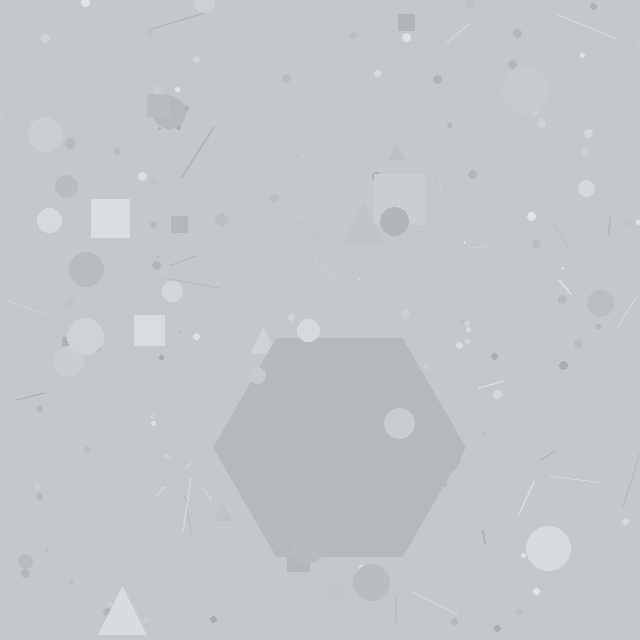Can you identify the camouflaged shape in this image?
The camouflaged shape is a hexagon.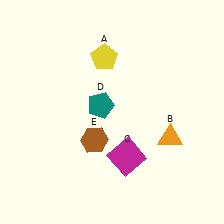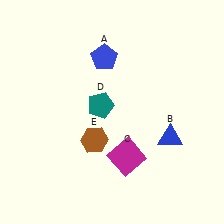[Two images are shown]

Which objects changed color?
A changed from yellow to blue. B changed from orange to blue.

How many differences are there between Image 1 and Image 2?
There are 2 differences between the two images.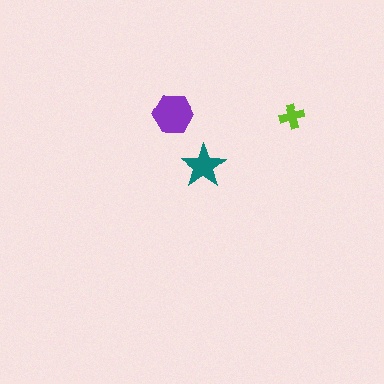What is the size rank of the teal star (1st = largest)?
2nd.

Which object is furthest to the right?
The lime cross is rightmost.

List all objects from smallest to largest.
The lime cross, the teal star, the purple hexagon.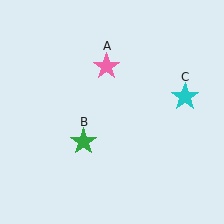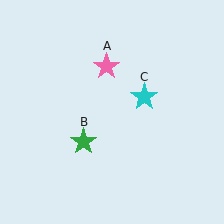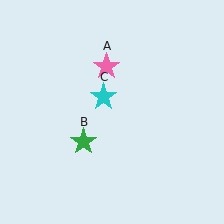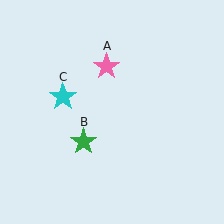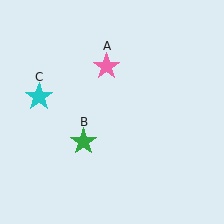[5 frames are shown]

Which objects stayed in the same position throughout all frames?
Pink star (object A) and green star (object B) remained stationary.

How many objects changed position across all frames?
1 object changed position: cyan star (object C).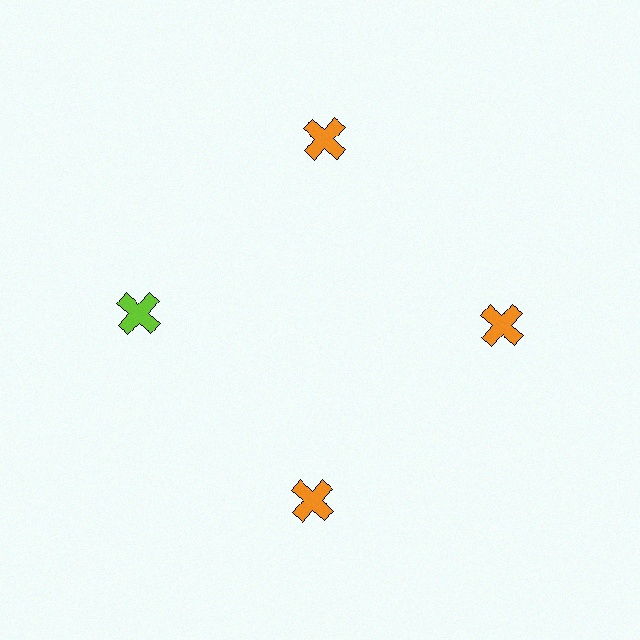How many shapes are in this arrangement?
There are 4 shapes arranged in a ring pattern.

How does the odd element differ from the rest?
It has a different color: lime instead of orange.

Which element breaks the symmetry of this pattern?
The lime cross at roughly the 9 o'clock position breaks the symmetry. All other shapes are orange crosses.